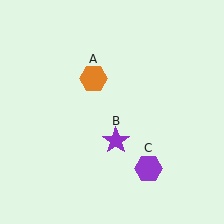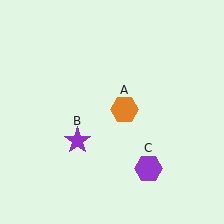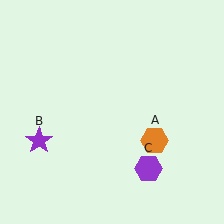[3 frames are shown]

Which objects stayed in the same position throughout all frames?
Purple hexagon (object C) remained stationary.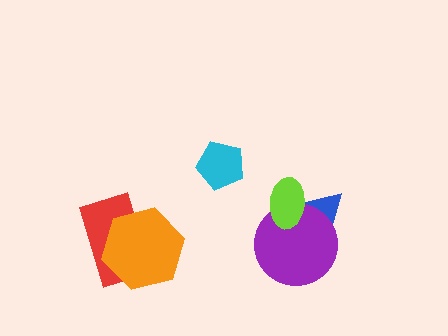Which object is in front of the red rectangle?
The orange hexagon is in front of the red rectangle.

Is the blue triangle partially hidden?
Yes, it is partially covered by another shape.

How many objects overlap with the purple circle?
2 objects overlap with the purple circle.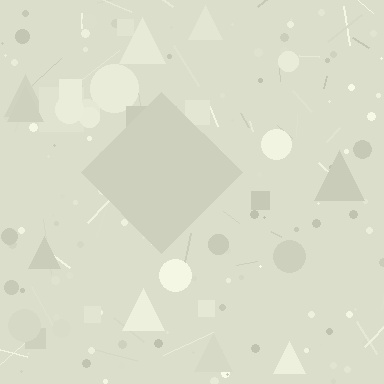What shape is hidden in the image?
A diamond is hidden in the image.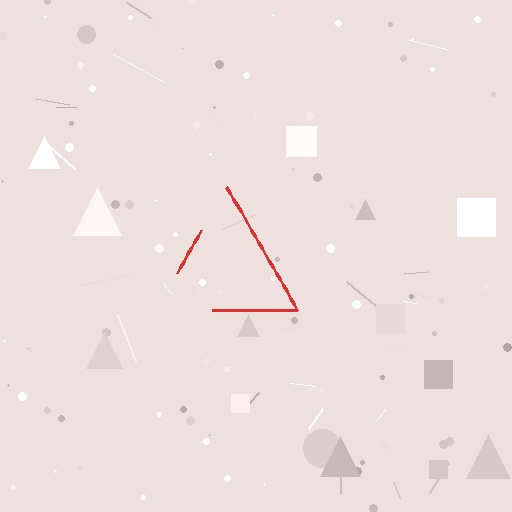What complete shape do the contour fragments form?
The contour fragments form a triangle.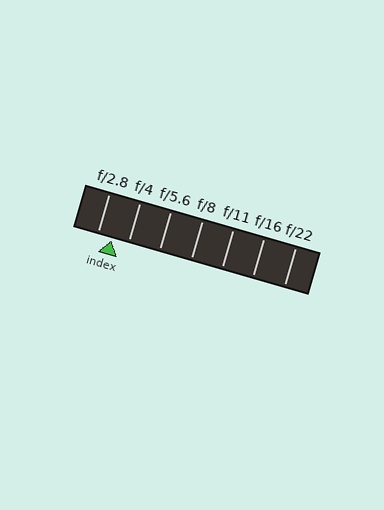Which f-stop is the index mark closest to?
The index mark is closest to f/2.8.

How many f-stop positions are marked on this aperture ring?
There are 7 f-stop positions marked.